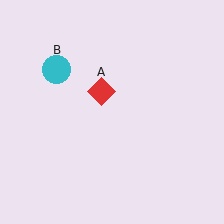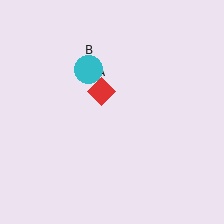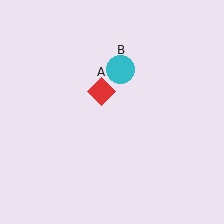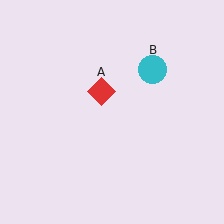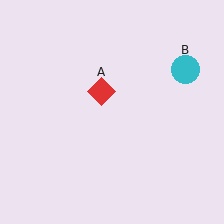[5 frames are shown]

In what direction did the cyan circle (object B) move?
The cyan circle (object B) moved right.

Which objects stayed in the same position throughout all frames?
Red diamond (object A) remained stationary.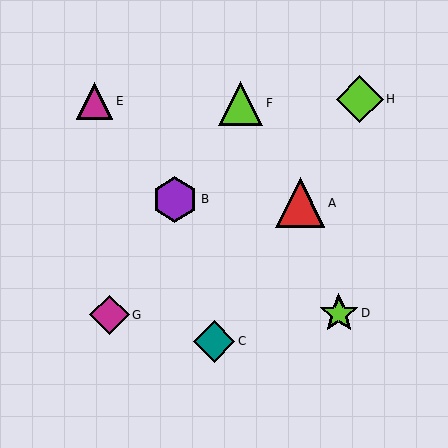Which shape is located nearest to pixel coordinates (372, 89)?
The lime diamond (labeled H) at (360, 99) is nearest to that location.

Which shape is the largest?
The red triangle (labeled A) is the largest.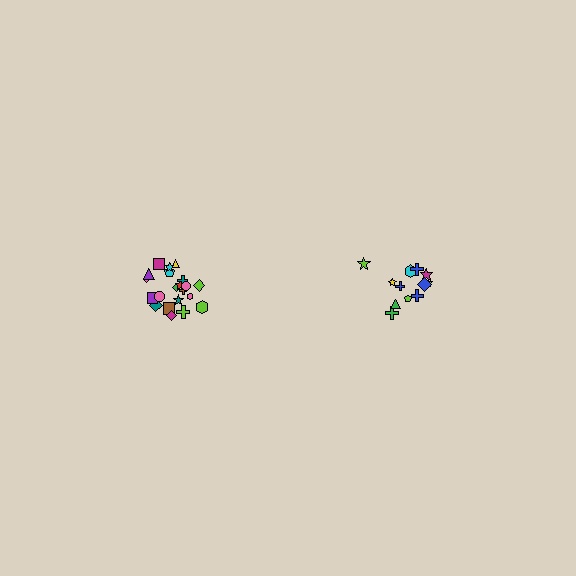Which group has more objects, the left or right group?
The left group.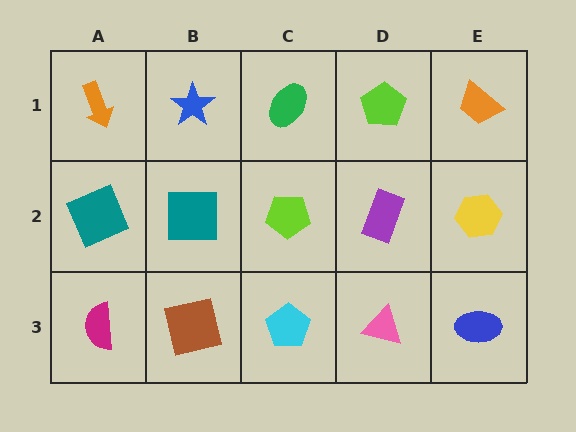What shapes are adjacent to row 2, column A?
An orange arrow (row 1, column A), a magenta semicircle (row 3, column A), a teal square (row 2, column B).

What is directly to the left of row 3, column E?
A pink triangle.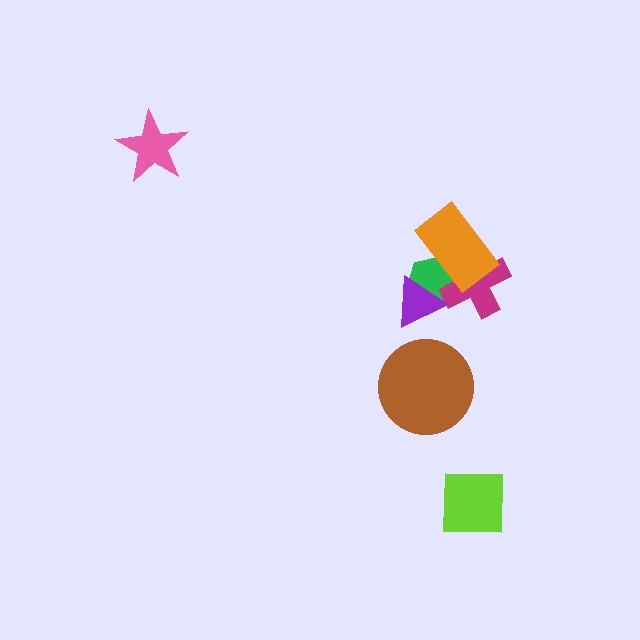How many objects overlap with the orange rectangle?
2 objects overlap with the orange rectangle.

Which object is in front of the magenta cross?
The orange rectangle is in front of the magenta cross.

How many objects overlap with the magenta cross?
2 objects overlap with the magenta cross.